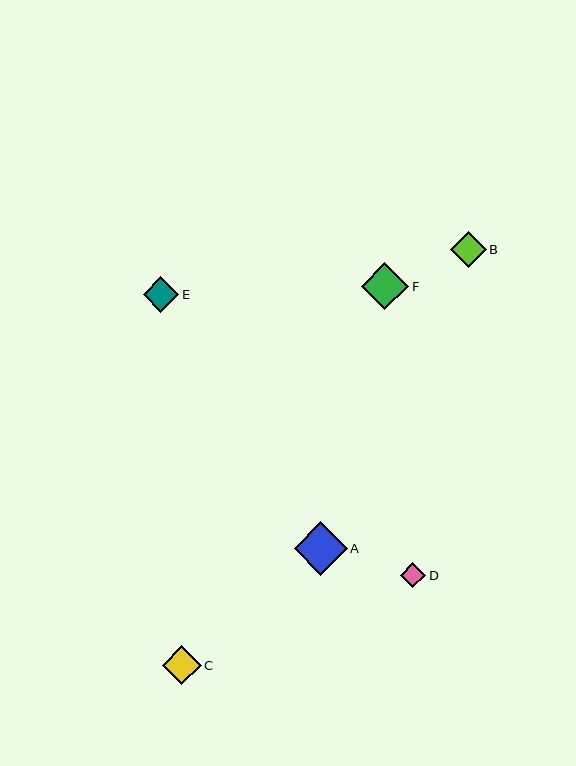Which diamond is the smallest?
Diamond D is the smallest with a size of approximately 26 pixels.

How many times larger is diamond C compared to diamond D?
Diamond C is approximately 1.5 times the size of diamond D.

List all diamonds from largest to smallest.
From largest to smallest: A, F, C, B, E, D.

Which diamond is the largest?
Diamond A is the largest with a size of approximately 53 pixels.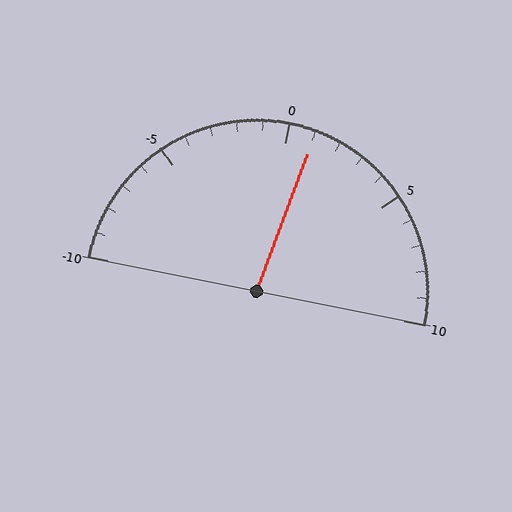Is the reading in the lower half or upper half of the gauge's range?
The reading is in the upper half of the range (-10 to 10).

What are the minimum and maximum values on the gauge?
The gauge ranges from -10 to 10.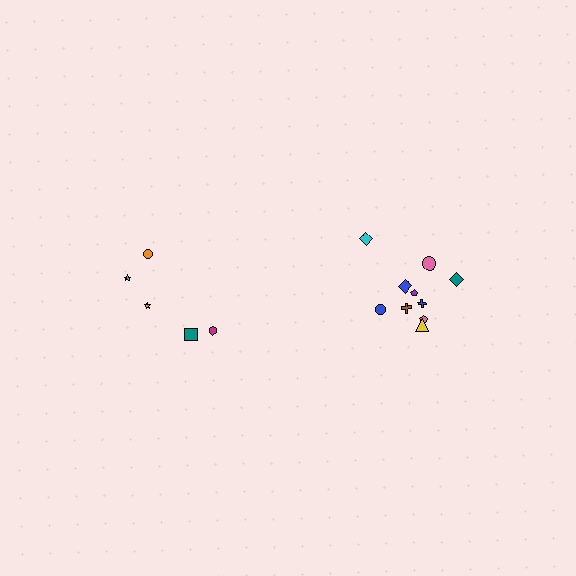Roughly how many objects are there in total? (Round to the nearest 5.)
Roughly 15 objects in total.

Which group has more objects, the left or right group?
The right group.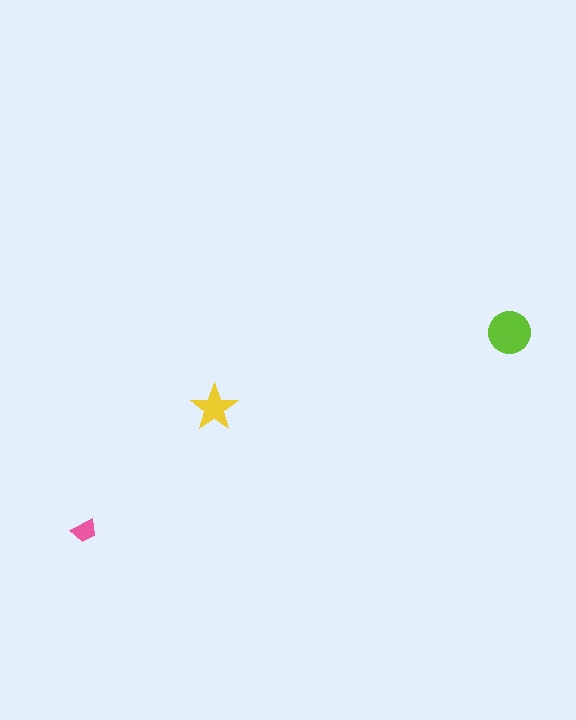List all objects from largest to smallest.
The lime circle, the yellow star, the pink trapezoid.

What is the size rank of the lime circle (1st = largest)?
1st.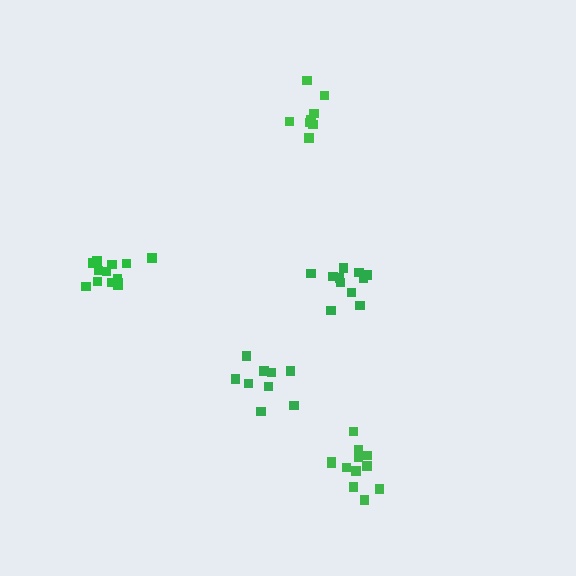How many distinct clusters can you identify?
There are 5 distinct clusters.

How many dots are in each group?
Group 1: 11 dots, Group 2: 12 dots, Group 3: 8 dots, Group 4: 10 dots, Group 5: 13 dots (54 total).